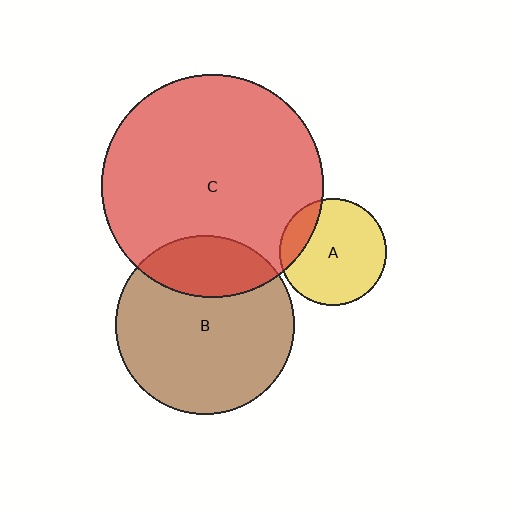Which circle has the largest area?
Circle C (red).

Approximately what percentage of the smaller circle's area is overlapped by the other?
Approximately 25%.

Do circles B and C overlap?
Yes.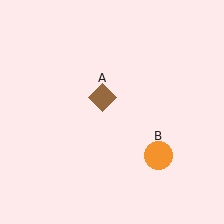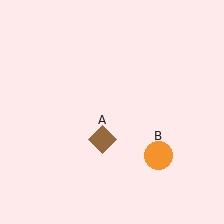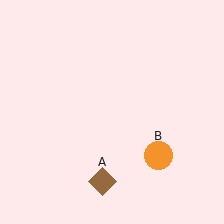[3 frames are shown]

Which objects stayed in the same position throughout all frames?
Orange circle (object B) remained stationary.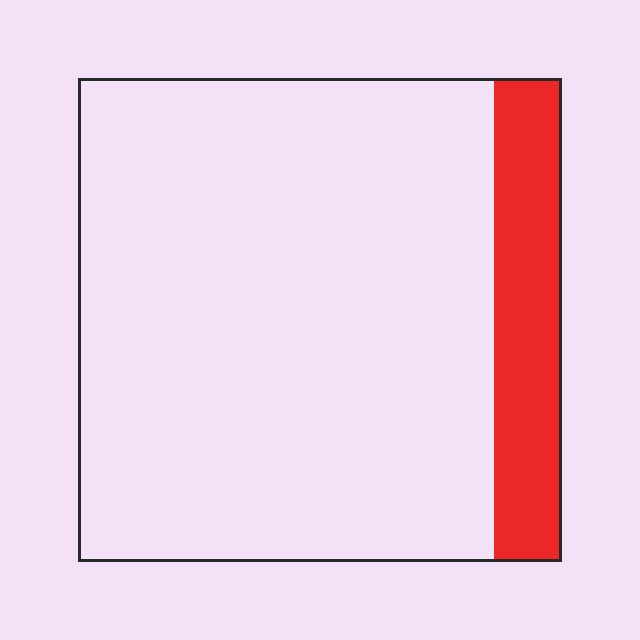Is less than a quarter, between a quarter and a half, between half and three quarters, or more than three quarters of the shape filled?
Less than a quarter.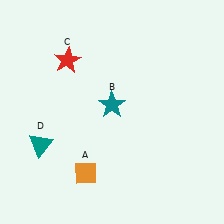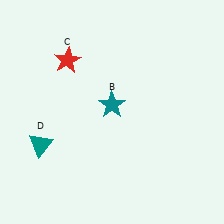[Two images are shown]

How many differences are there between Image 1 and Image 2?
There is 1 difference between the two images.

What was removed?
The orange diamond (A) was removed in Image 2.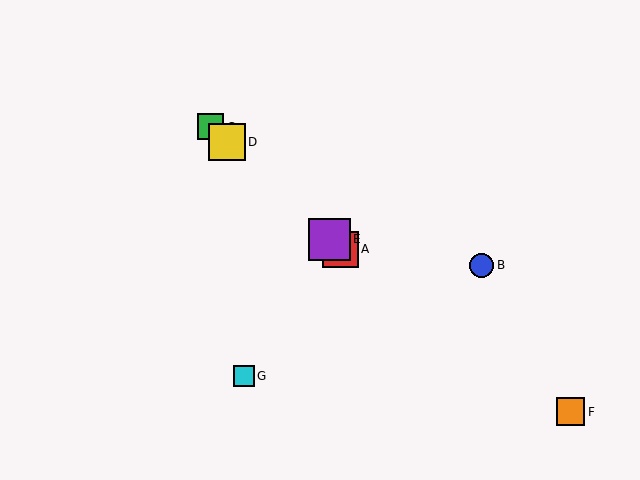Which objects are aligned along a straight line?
Objects A, C, D, E are aligned along a straight line.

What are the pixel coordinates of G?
Object G is at (244, 376).